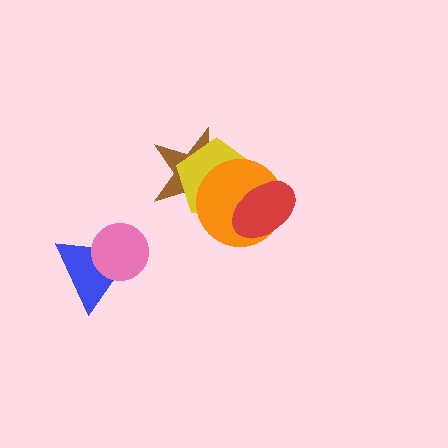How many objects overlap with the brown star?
2 objects overlap with the brown star.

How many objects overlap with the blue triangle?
1 object overlaps with the blue triangle.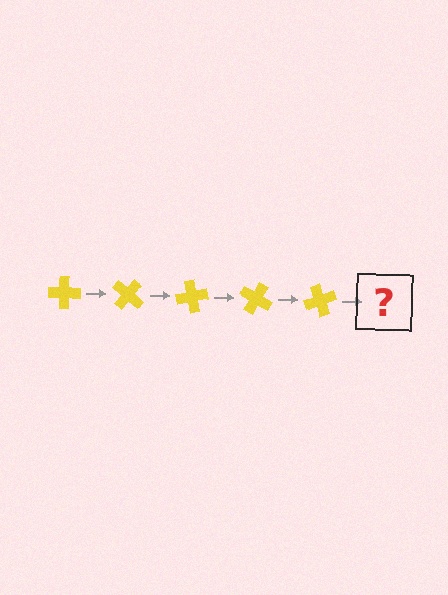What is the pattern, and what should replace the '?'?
The pattern is that the cross rotates 40 degrees each step. The '?' should be a yellow cross rotated 200 degrees.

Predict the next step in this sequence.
The next step is a yellow cross rotated 200 degrees.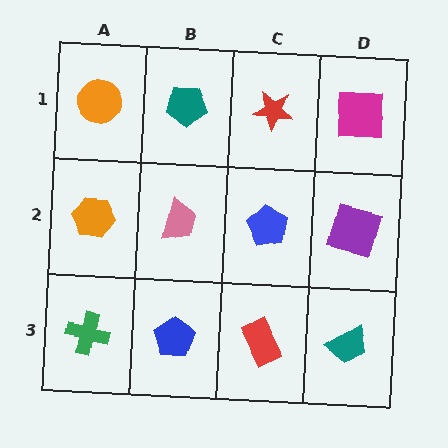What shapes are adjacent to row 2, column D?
A magenta square (row 1, column D), a teal trapezoid (row 3, column D), a blue pentagon (row 2, column C).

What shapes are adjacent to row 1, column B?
A pink trapezoid (row 2, column B), an orange circle (row 1, column A), a red star (row 1, column C).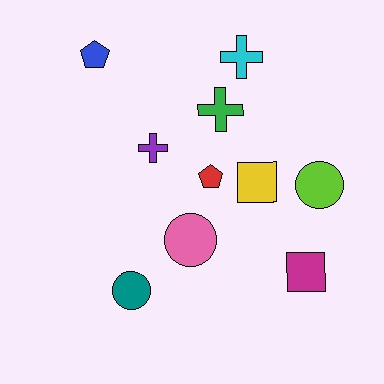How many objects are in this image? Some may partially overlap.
There are 10 objects.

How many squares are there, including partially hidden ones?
There are 2 squares.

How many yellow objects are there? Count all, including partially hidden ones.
There is 1 yellow object.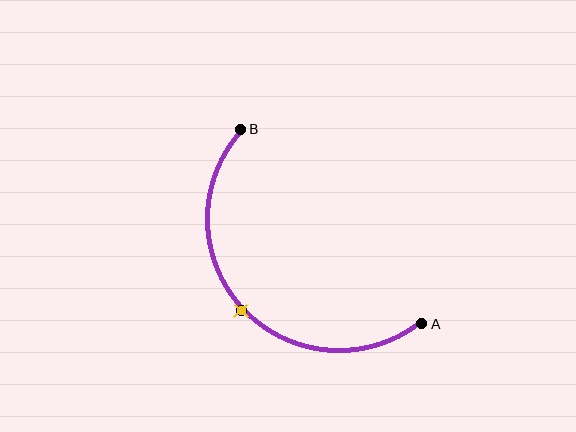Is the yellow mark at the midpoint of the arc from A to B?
Yes. The yellow mark lies on the arc at equal arc-length from both A and B — it is the arc midpoint.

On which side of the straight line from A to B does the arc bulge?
The arc bulges below and to the left of the straight line connecting A and B.